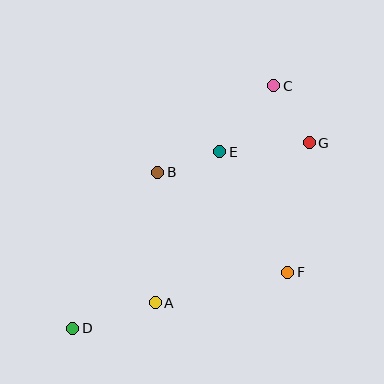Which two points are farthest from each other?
Points C and D are farthest from each other.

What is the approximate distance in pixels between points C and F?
The distance between C and F is approximately 187 pixels.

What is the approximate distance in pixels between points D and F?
The distance between D and F is approximately 222 pixels.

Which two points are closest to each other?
Points B and E are closest to each other.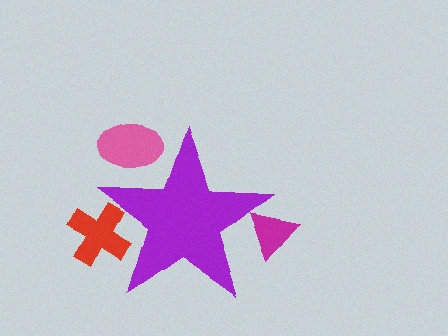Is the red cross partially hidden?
Yes, the red cross is partially hidden behind the purple star.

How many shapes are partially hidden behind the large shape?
3 shapes are partially hidden.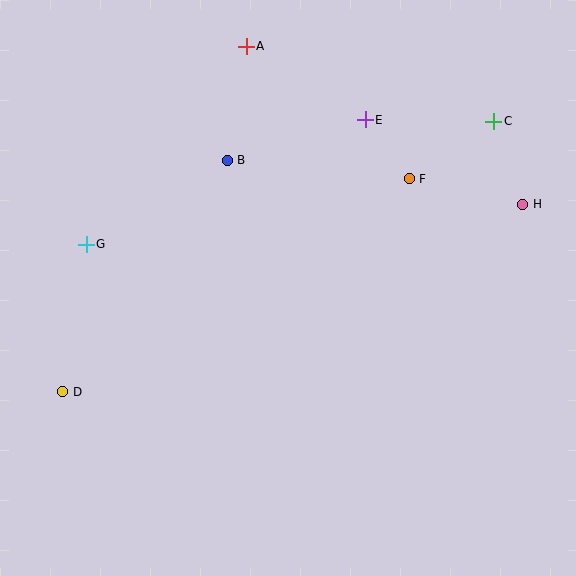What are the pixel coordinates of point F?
Point F is at (409, 179).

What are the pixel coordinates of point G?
Point G is at (86, 244).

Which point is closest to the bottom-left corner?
Point D is closest to the bottom-left corner.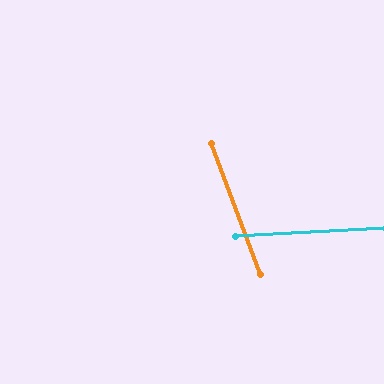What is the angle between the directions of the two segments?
Approximately 72 degrees.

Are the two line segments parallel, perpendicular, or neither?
Neither parallel nor perpendicular — they differ by about 72°.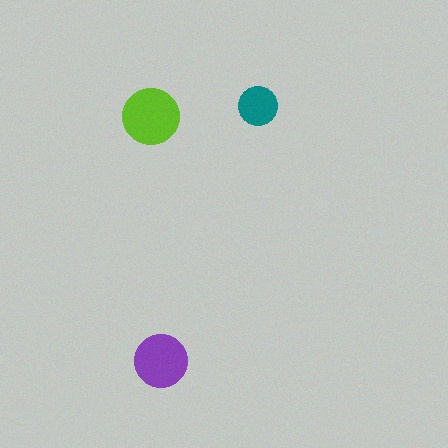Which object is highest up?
The teal circle is topmost.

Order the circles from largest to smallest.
the lime one, the purple one, the teal one.